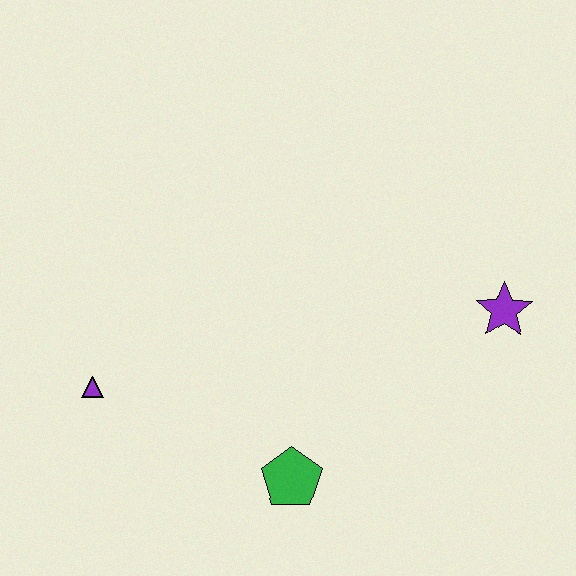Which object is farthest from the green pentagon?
The purple star is farthest from the green pentagon.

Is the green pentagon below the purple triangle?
Yes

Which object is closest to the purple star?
The green pentagon is closest to the purple star.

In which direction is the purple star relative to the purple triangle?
The purple star is to the right of the purple triangle.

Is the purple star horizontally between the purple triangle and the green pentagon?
No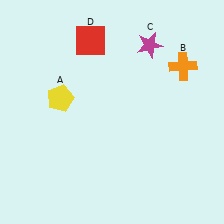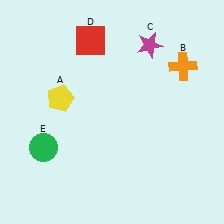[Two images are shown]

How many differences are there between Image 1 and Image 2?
There is 1 difference between the two images.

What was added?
A green circle (E) was added in Image 2.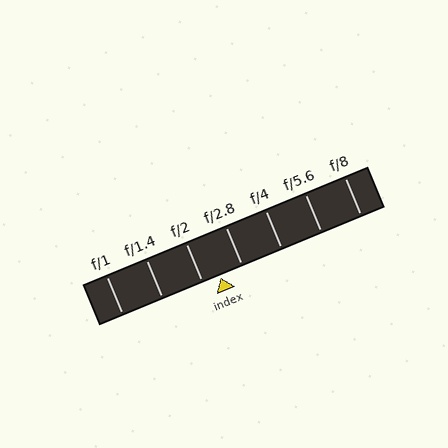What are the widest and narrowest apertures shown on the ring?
The widest aperture shown is f/1 and the narrowest is f/8.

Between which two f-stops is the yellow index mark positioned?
The index mark is between f/2 and f/2.8.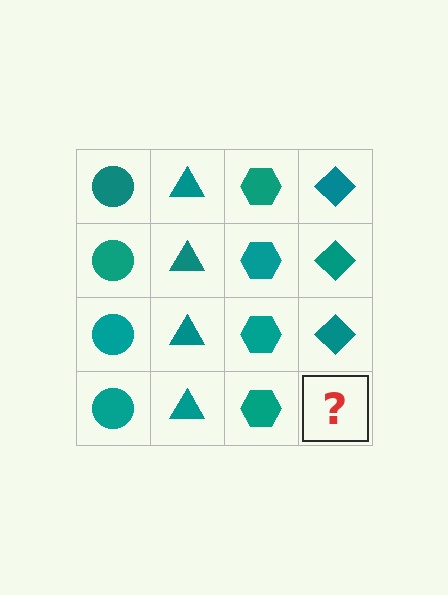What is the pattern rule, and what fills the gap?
The rule is that each column has a consistent shape. The gap should be filled with a teal diamond.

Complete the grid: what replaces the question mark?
The question mark should be replaced with a teal diamond.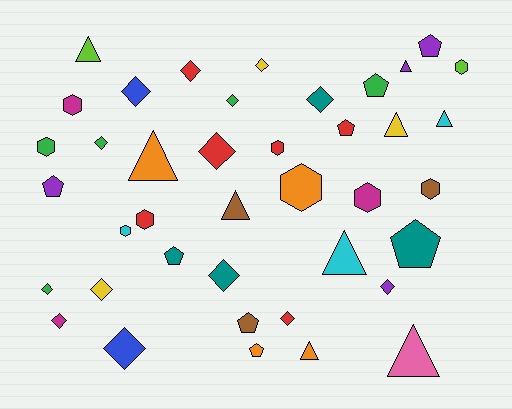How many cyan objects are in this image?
There are 3 cyan objects.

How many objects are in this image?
There are 40 objects.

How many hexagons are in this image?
There are 9 hexagons.